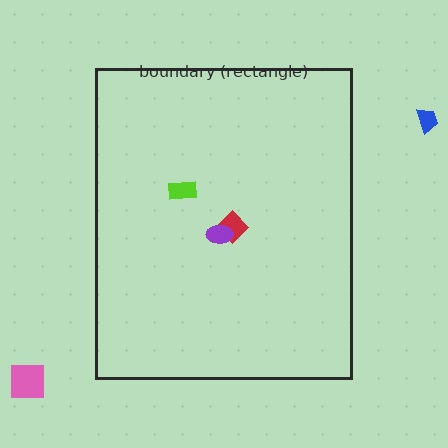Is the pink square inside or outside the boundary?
Outside.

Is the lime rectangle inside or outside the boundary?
Inside.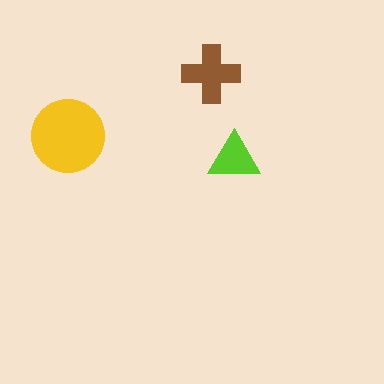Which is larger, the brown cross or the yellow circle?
The yellow circle.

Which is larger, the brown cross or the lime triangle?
The brown cross.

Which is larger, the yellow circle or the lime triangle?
The yellow circle.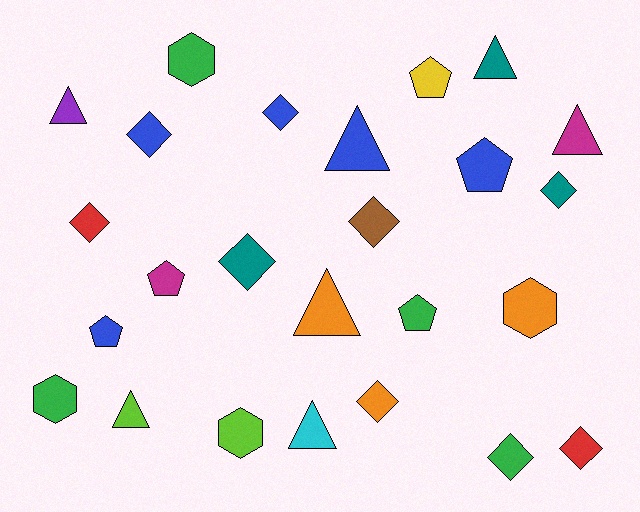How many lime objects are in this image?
There are 2 lime objects.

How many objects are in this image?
There are 25 objects.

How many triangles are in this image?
There are 7 triangles.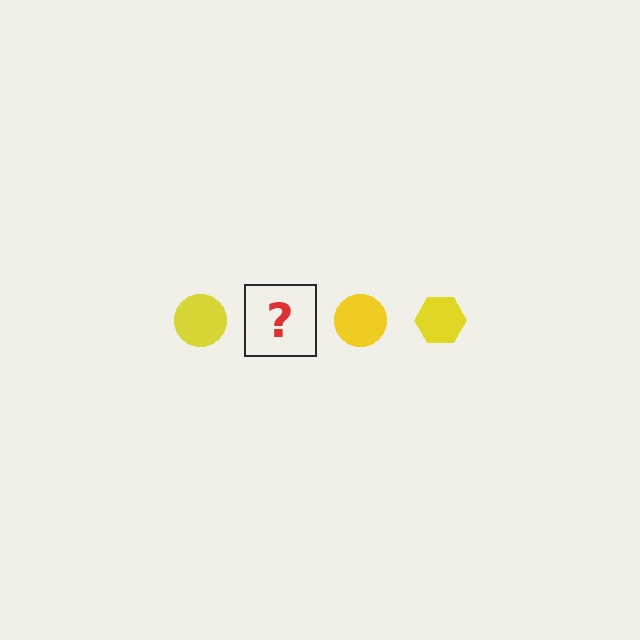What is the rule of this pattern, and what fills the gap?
The rule is that the pattern cycles through circle, hexagon shapes in yellow. The gap should be filled with a yellow hexagon.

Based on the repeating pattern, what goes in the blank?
The blank should be a yellow hexagon.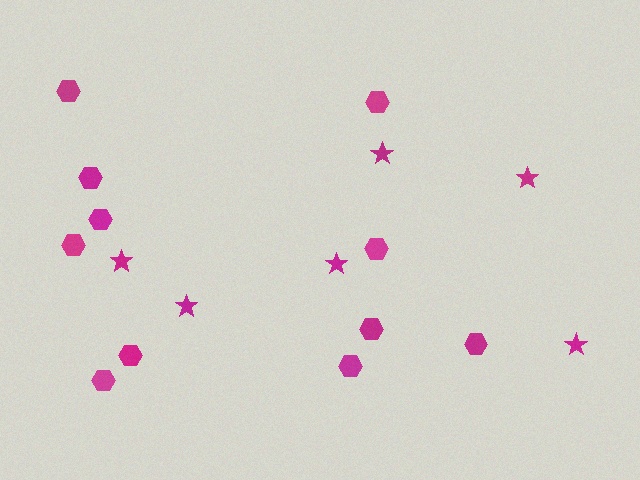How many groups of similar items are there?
There are 2 groups: one group of hexagons (11) and one group of stars (6).